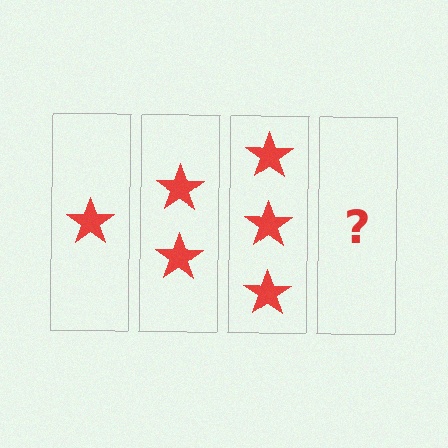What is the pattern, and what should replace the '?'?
The pattern is that each step adds one more star. The '?' should be 4 stars.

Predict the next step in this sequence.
The next step is 4 stars.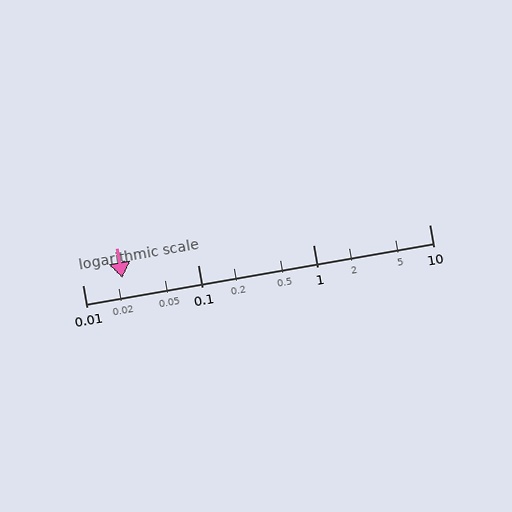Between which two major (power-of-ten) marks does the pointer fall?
The pointer is between 0.01 and 0.1.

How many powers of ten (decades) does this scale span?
The scale spans 3 decades, from 0.01 to 10.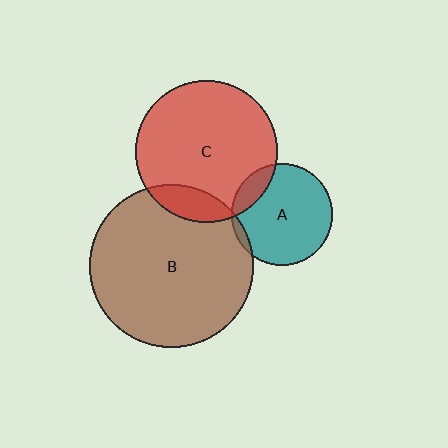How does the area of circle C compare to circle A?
Approximately 2.0 times.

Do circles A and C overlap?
Yes.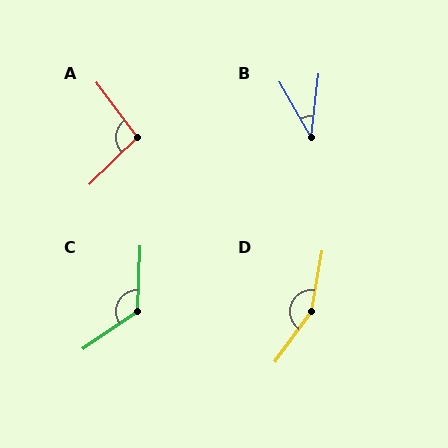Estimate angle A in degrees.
Approximately 98 degrees.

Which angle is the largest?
D, at approximately 154 degrees.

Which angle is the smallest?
B, at approximately 36 degrees.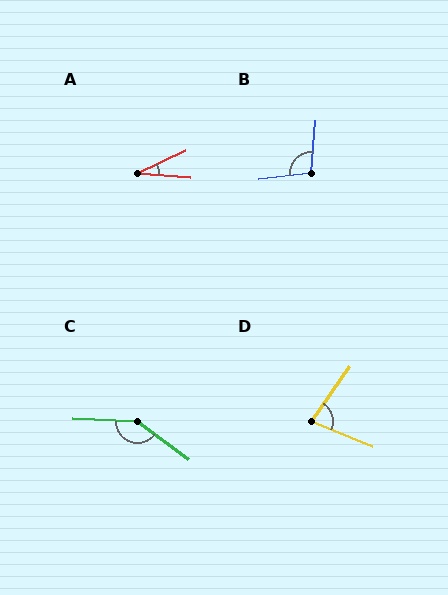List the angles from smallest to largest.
A (29°), D (77°), B (101°), C (146°).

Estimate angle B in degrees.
Approximately 101 degrees.